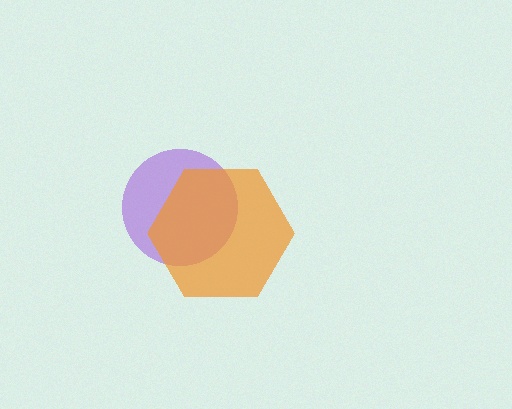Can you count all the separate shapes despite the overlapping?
Yes, there are 2 separate shapes.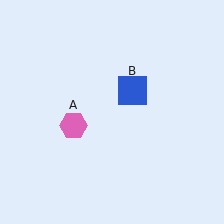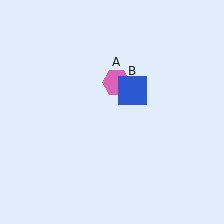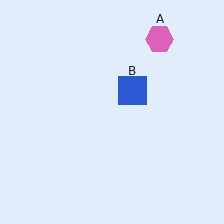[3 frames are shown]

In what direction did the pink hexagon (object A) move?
The pink hexagon (object A) moved up and to the right.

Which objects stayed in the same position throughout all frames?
Blue square (object B) remained stationary.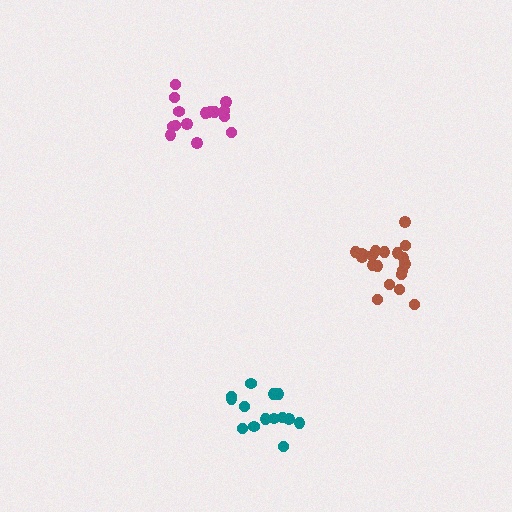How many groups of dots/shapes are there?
There are 3 groups.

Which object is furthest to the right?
The brown cluster is rightmost.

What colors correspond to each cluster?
The clusters are colored: magenta, teal, brown.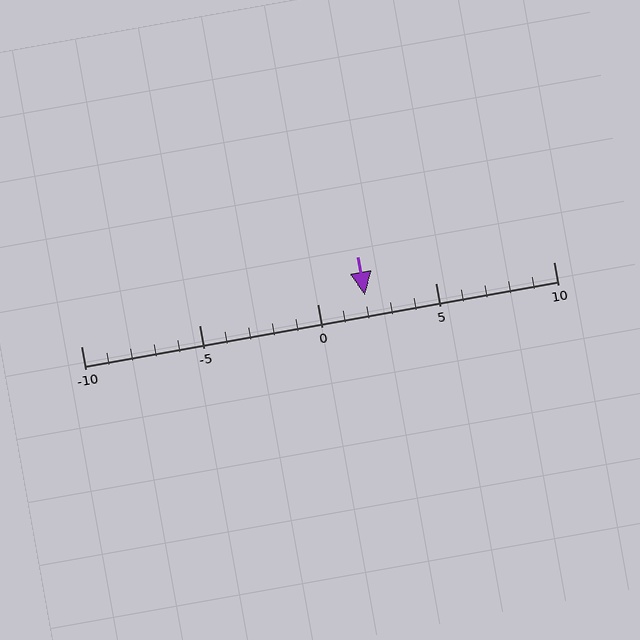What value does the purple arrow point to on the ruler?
The purple arrow points to approximately 2.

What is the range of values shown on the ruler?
The ruler shows values from -10 to 10.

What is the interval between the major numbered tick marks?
The major tick marks are spaced 5 units apart.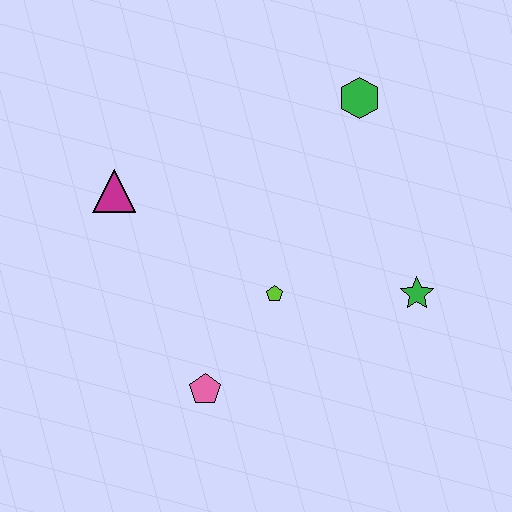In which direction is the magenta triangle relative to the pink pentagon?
The magenta triangle is above the pink pentagon.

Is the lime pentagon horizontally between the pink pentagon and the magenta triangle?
No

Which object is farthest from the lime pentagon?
The green hexagon is farthest from the lime pentagon.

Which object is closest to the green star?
The lime pentagon is closest to the green star.